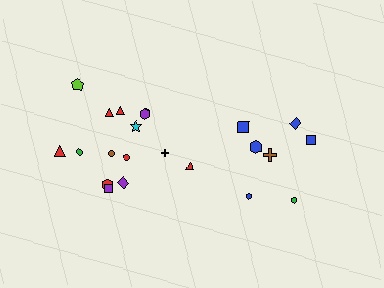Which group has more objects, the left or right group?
The left group.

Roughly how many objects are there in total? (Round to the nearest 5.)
Roughly 20 objects in total.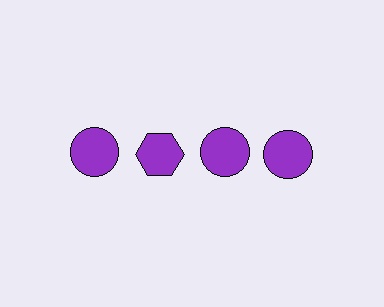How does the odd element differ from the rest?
It has a different shape: hexagon instead of circle.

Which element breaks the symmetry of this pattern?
The purple hexagon in the top row, second from left column breaks the symmetry. All other shapes are purple circles.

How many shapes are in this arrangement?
There are 4 shapes arranged in a grid pattern.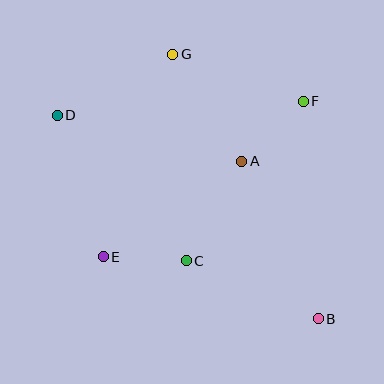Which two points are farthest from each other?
Points B and D are farthest from each other.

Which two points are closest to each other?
Points C and E are closest to each other.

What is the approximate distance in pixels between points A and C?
The distance between A and C is approximately 114 pixels.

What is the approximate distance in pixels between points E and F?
The distance between E and F is approximately 253 pixels.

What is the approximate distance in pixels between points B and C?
The distance between B and C is approximately 144 pixels.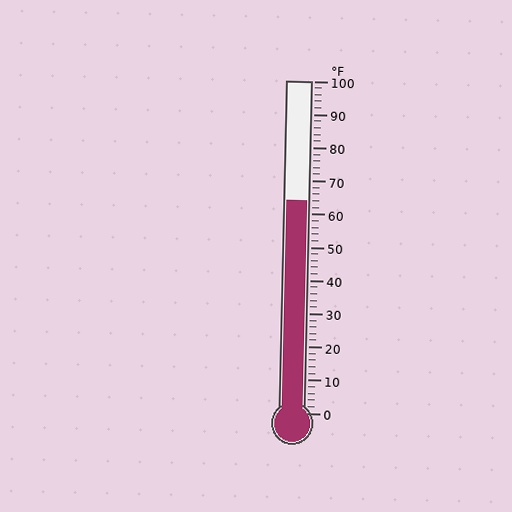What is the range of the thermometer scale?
The thermometer scale ranges from 0°F to 100°F.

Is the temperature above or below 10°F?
The temperature is above 10°F.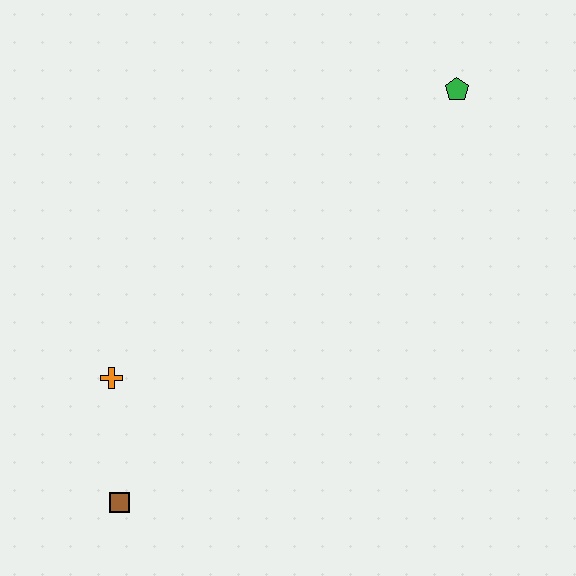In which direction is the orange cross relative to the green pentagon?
The orange cross is to the left of the green pentagon.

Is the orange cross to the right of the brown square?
No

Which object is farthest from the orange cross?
The green pentagon is farthest from the orange cross.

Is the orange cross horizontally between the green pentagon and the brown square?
No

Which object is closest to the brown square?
The orange cross is closest to the brown square.